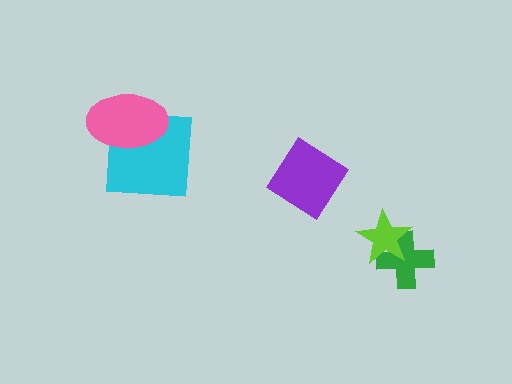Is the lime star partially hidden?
No, no other shape covers it.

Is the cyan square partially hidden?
Yes, it is partially covered by another shape.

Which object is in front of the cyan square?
The pink ellipse is in front of the cyan square.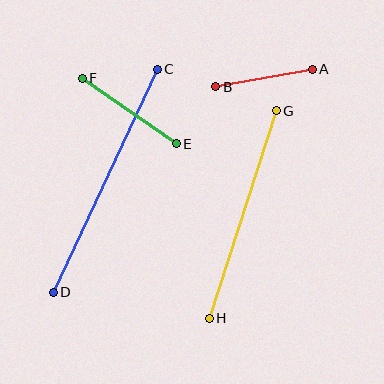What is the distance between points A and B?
The distance is approximately 98 pixels.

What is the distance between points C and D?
The distance is approximately 246 pixels.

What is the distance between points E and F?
The distance is approximately 115 pixels.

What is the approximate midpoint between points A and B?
The midpoint is at approximately (264, 78) pixels.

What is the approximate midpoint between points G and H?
The midpoint is at approximately (243, 214) pixels.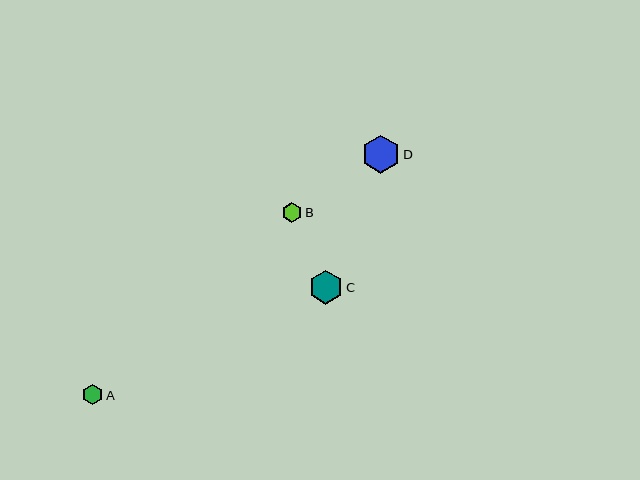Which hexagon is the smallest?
Hexagon B is the smallest with a size of approximately 20 pixels.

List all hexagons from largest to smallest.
From largest to smallest: D, C, A, B.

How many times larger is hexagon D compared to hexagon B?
Hexagon D is approximately 1.9 times the size of hexagon B.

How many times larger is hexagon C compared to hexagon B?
Hexagon C is approximately 1.7 times the size of hexagon B.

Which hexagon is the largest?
Hexagon D is the largest with a size of approximately 38 pixels.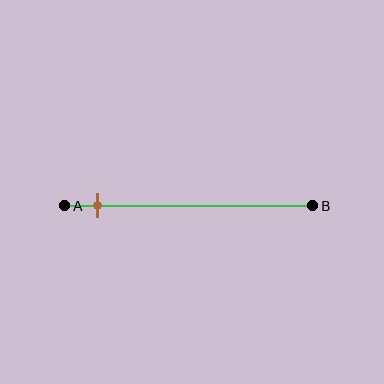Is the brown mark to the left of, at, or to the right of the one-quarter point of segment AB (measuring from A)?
The brown mark is to the left of the one-quarter point of segment AB.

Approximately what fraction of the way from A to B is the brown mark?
The brown mark is approximately 15% of the way from A to B.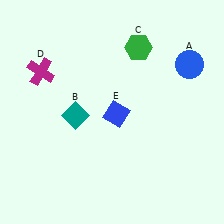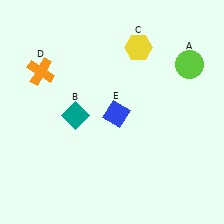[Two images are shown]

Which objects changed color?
A changed from blue to lime. C changed from green to yellow. D changed from magenta to orange.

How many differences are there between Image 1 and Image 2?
There are 3 differences between the two images.